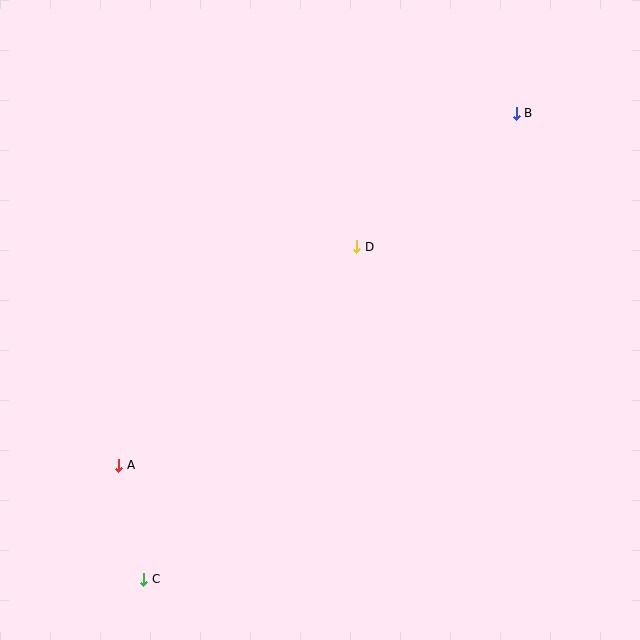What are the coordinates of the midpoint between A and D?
The midpoint between A and D is at (238, 356).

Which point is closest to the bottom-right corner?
Point D is closest to the bottom-right corner.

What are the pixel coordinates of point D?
Point D is at (357, 247).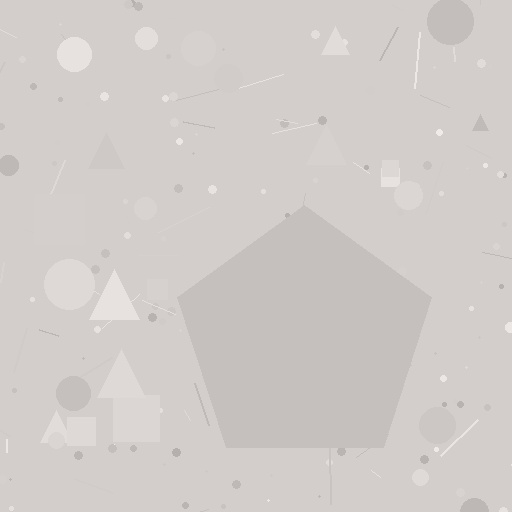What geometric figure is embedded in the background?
A pentagon is embedded in the background.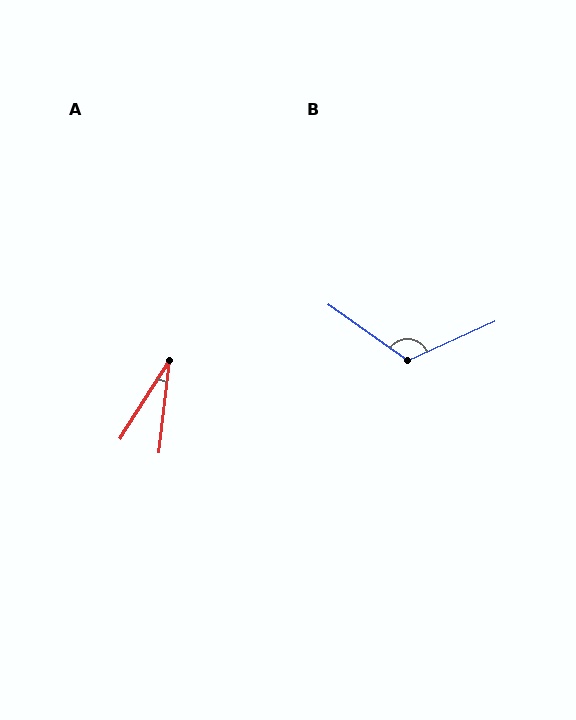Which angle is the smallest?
A, at approximately 26 degrees.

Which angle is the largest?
B, at approximately 121 degrees.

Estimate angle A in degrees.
Approximately 26 degrees.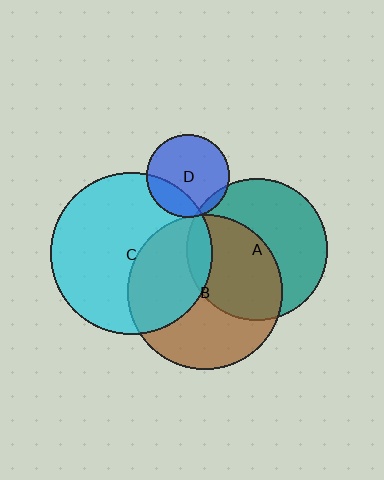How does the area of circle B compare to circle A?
Approximately 1.2 times.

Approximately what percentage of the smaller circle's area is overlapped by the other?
Approximately 50%.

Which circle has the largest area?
Circle C (cyan).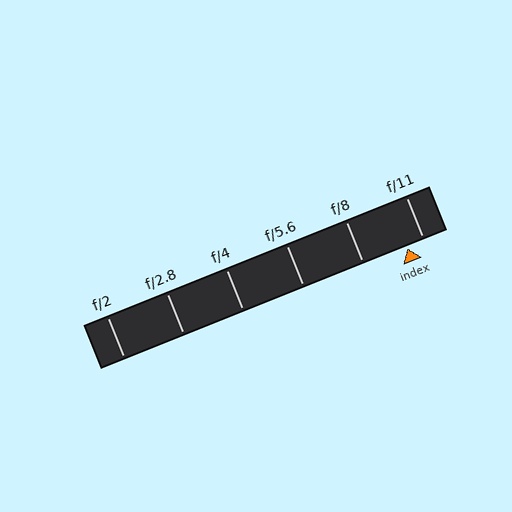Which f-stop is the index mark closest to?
The index mark is closest to f/11.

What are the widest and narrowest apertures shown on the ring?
The widest aperture shown is f/2 and the narrowest is f/11.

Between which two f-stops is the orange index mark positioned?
The index mark is between f/8 and f/11.